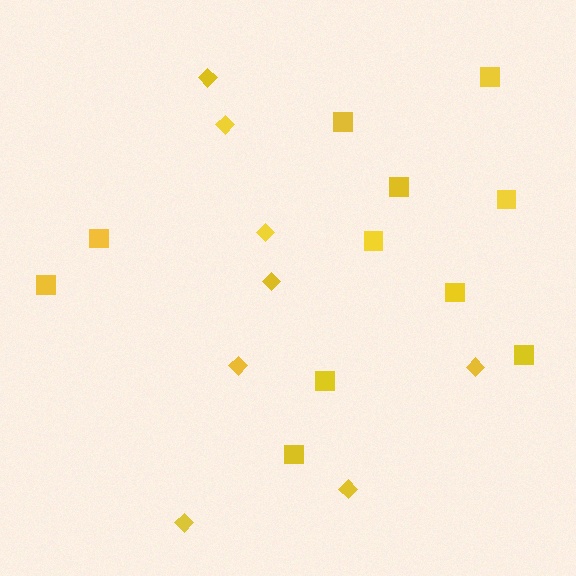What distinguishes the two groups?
There are 2 groups: one group of diamonds (8) and one group of squares (11).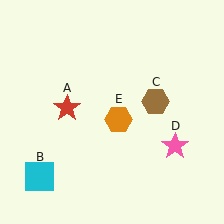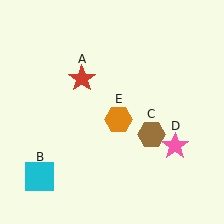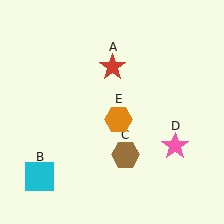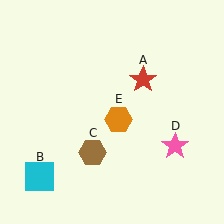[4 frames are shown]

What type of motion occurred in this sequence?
The red star (object A), brown hexagon (object C) rotated clockwise around the center of the scene.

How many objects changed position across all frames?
2 objects changed position: red star (object A), brown hexagon (object C).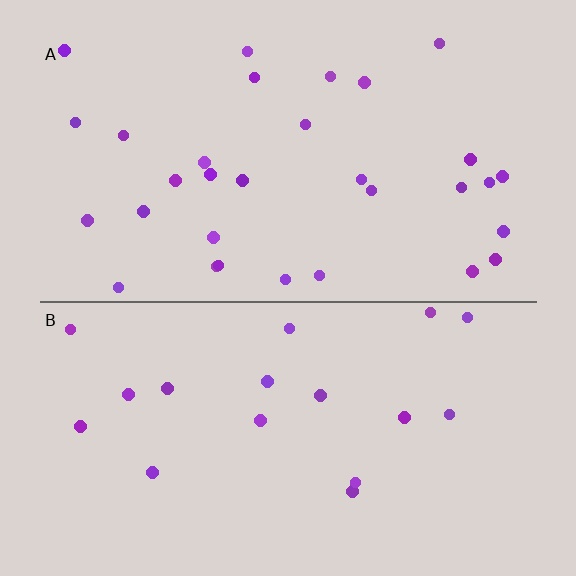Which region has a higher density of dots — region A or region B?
A (the top).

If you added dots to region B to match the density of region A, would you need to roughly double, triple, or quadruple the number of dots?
Approximately double.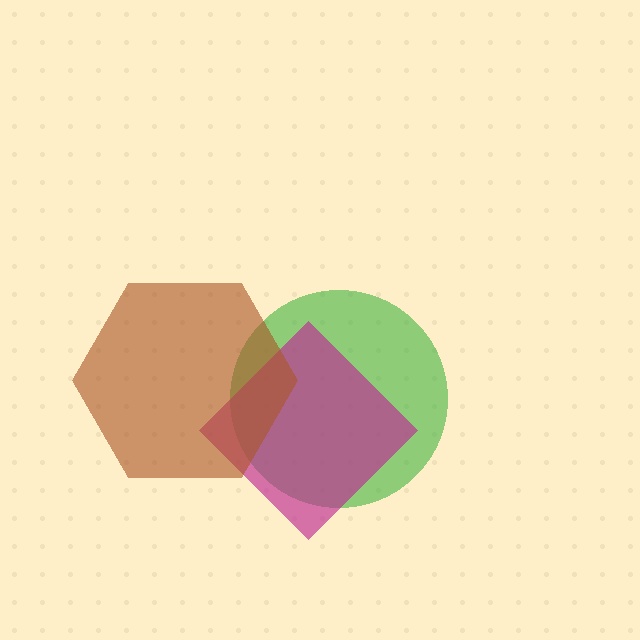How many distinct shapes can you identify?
There are 3 distinct shapes: a green circle, a magenta diamond, a brown hexagon.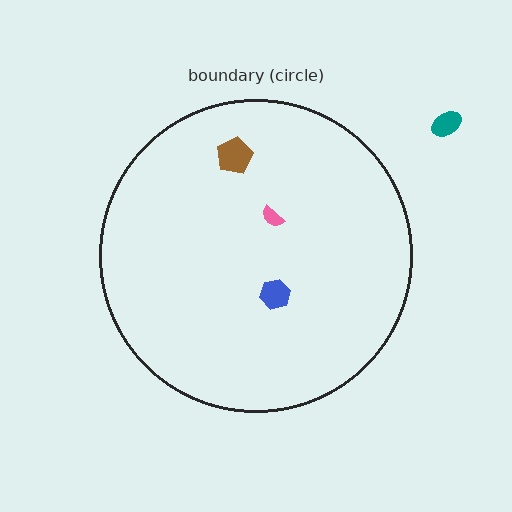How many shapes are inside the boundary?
3 inside, 1 outside.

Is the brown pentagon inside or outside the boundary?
Inside.